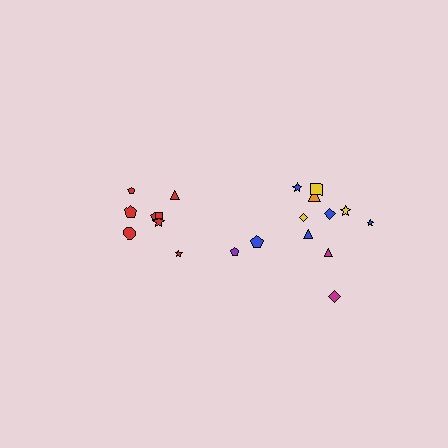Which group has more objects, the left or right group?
The right group.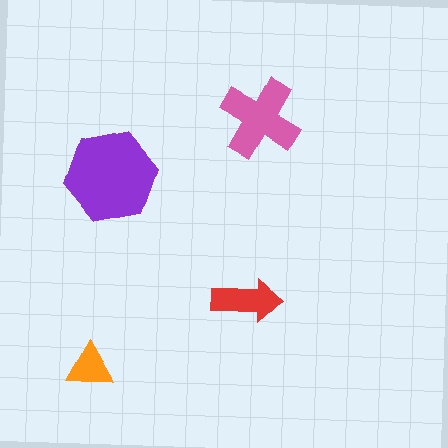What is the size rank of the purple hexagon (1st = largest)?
1st.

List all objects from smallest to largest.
The orange triangle, the red arrow, the pink cross, the purple hexagon.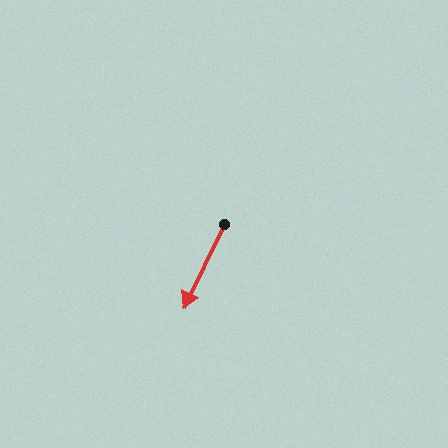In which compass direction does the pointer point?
Southwest.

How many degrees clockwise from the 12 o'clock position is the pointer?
Approximately 206 degrees.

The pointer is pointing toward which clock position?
Roughly 7 o'clock.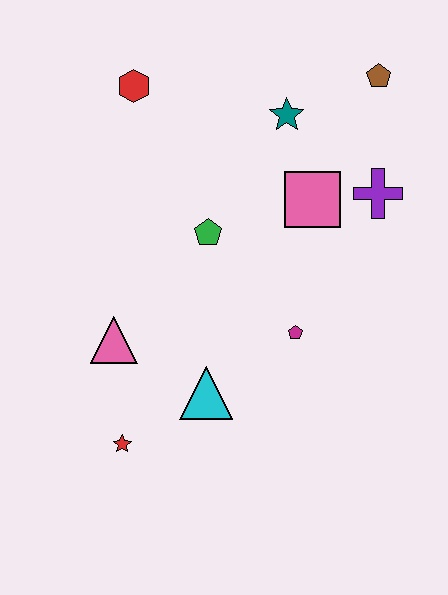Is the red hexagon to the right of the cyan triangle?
No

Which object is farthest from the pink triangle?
The brown pentagon is farthest from the pink triangle.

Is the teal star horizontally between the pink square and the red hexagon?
Yes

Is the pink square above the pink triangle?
Yes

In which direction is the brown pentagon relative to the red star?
The brown pentagon is above the red star.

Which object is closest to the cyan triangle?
The red star is closest to the cyan triangle.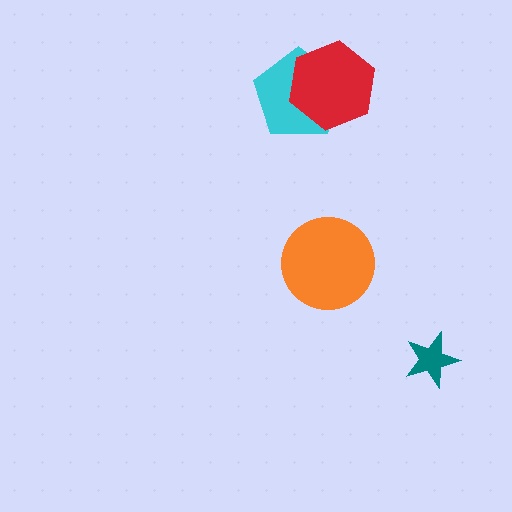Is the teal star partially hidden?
No, no other shape covers it.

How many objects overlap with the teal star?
0 objects overlap with the teal star.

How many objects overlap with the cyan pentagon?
1 object overlaps with the cyan pentagon.